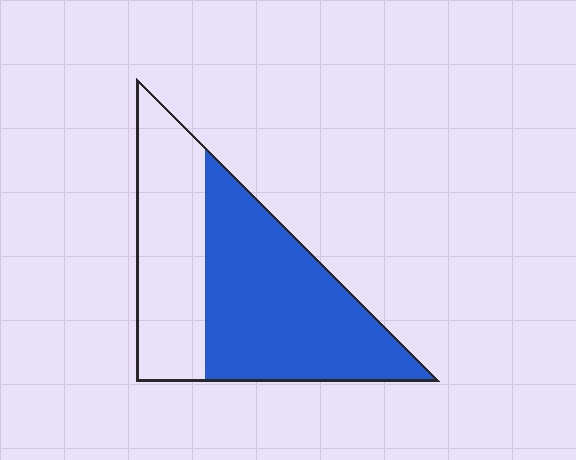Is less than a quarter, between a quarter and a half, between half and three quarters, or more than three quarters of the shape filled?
Between half and three quarters.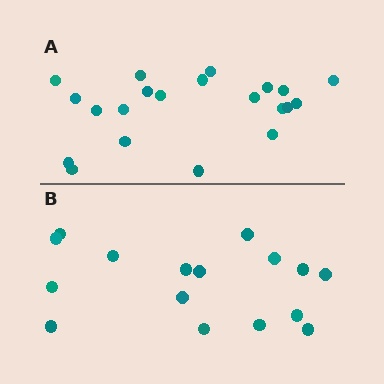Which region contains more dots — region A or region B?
Region A (the top region) has more dots.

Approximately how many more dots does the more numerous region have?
Region A has about 5 more dots than region B.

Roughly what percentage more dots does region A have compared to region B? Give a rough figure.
About 30% more.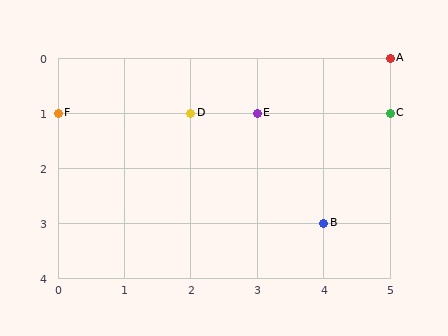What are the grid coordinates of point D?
Point D is at grid coordinates (2, 1).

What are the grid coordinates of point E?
Point E is at grid coordinates (3, 1).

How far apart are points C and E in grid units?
Points C and E are 2 columns apart.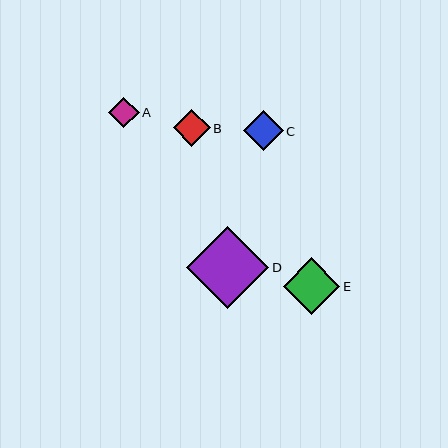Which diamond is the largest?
Diamond D is the largest with a size of approximately 82 pixels.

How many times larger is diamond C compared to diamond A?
Diamond C is approximately 1.3 times the size of diamond A.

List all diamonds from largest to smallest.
From largest to smallest: D, E, C, B, A.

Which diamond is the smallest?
Diamond A is the smallest with a size of approximately 31 pixels.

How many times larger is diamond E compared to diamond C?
Diamond E is approximately 1.4 times the size of diamond C.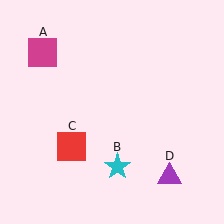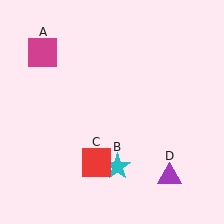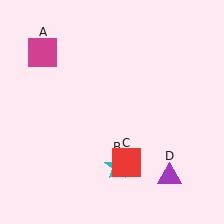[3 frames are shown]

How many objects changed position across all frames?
1 object changed position: red square (object C).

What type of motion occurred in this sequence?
The red square (object C) rotated counterclockwise around the center of the scene.